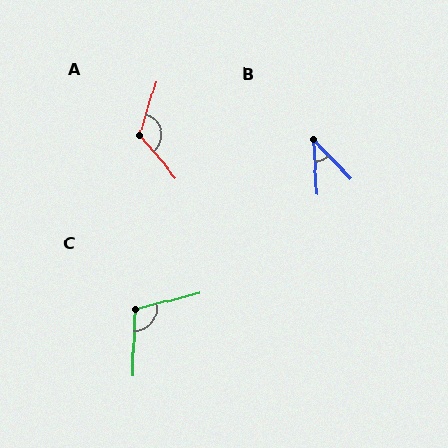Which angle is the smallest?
B, at approximately 40 degrees.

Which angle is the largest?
A, at approximately 123 degrees.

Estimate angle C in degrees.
Approximately 106 degrees.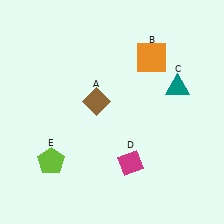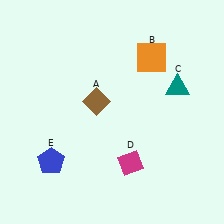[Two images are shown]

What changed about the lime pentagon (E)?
In Image 1, E is lime. In Image 2, it changed to blue.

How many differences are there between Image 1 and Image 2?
There is 1 difference between the two images.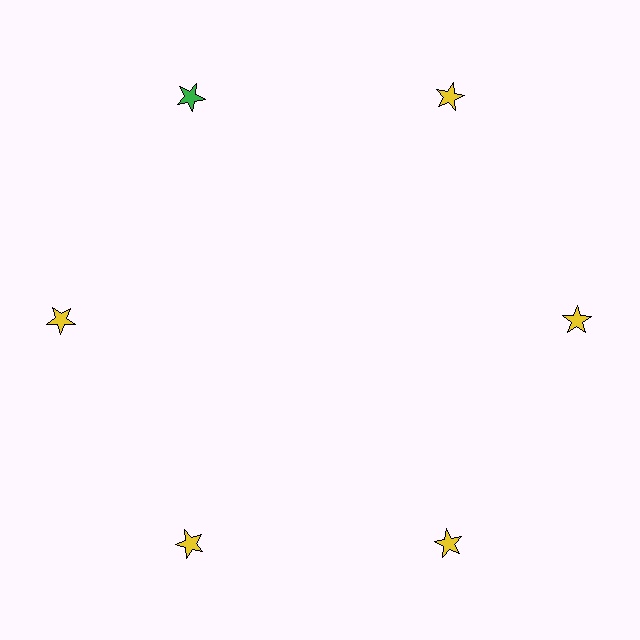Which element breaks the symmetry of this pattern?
The green star at roughly the 11 o'clock position breaks the symmetry. All other shapes are yellow stars.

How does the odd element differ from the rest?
It has a different color: green instead of yellow.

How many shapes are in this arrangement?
There are 6 shapes arranged in a ring pattern.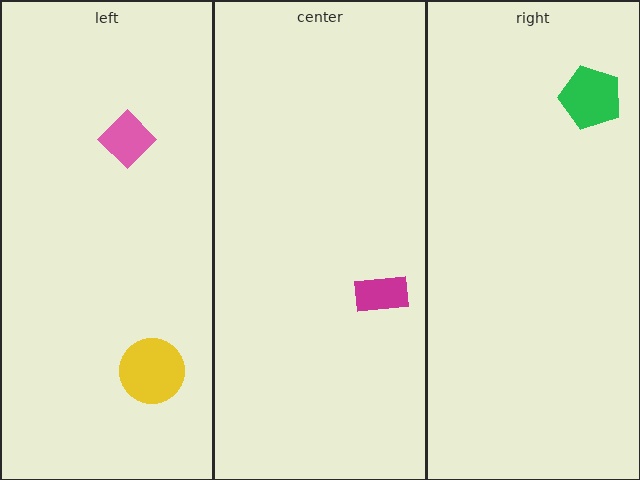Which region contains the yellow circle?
The left region.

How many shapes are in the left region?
2.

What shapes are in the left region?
The pink diamond, the yellow circle.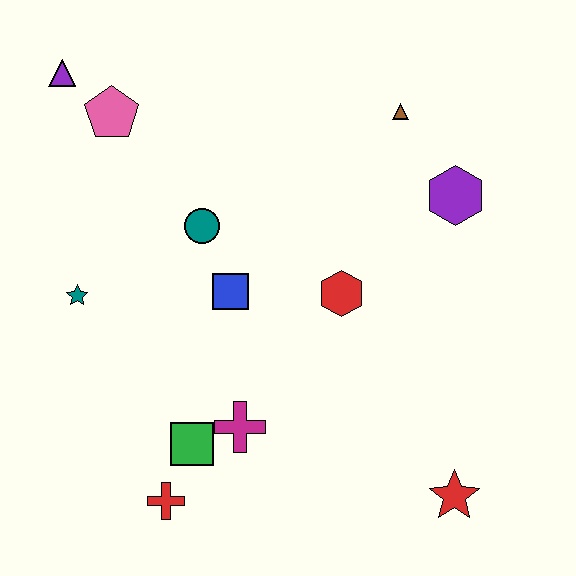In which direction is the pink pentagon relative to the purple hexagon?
The pink pentagon is to the left of the purple hexagon.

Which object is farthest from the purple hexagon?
The red cross is farthest from the purple hexagon.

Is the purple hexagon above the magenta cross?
Yes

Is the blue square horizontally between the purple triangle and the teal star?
No